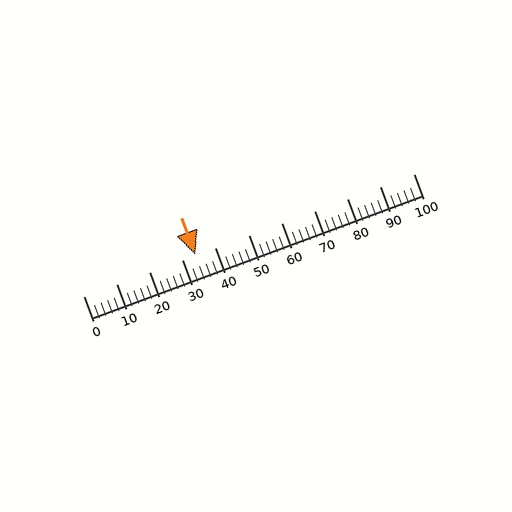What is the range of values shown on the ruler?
The ruler shows values from 0 to 100.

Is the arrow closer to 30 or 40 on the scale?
The arrow is closer to 30.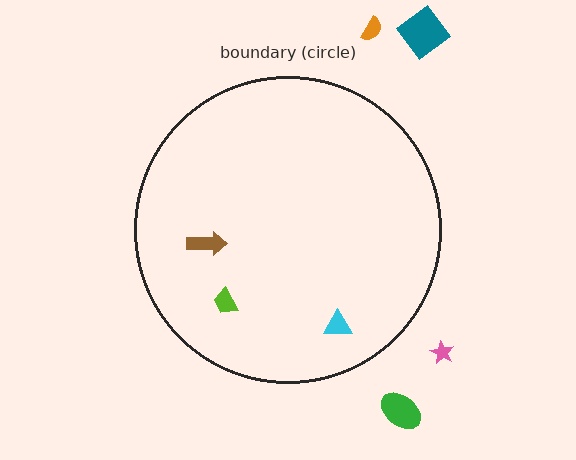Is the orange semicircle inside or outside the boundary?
Outside.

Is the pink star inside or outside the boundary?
Outside.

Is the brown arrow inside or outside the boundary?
Inside.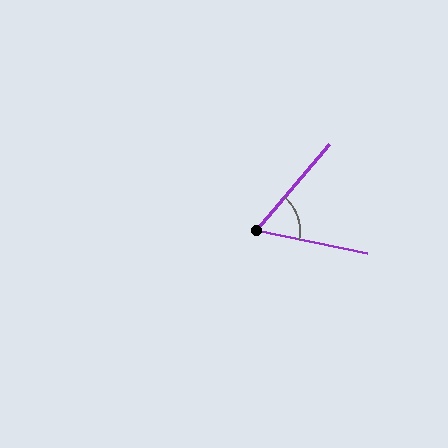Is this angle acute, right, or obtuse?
It is acute.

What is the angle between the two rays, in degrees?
Approximately 62 degrees.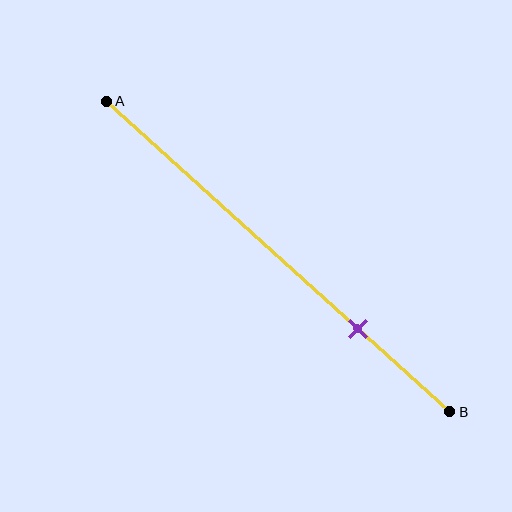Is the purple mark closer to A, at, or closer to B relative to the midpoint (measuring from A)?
The purple mark is closer to point B than the midpoint of segment AB.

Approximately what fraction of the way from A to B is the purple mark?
The purple mark is approximately 75% of the way from A to B.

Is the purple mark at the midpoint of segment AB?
No, the mark is at about 75% from A, not at the 50% midpoint.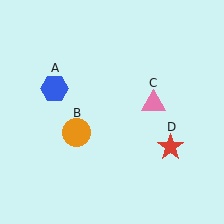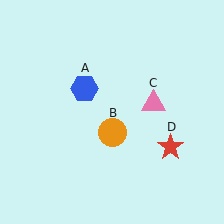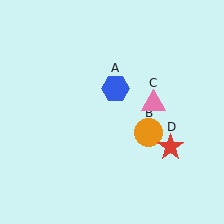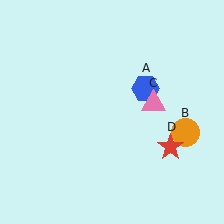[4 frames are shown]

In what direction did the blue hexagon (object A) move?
The blue hexagon (object A) moved right.